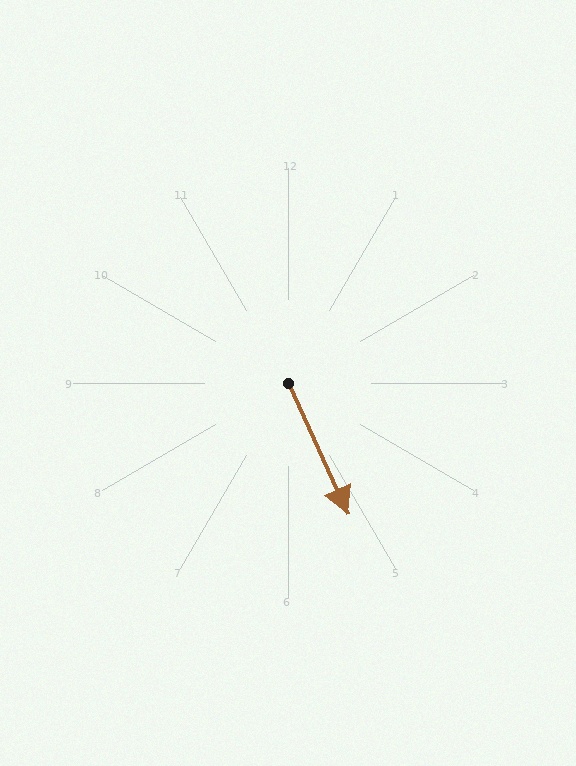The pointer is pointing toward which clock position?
Roughly 5 o'clock.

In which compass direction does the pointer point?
Southeast.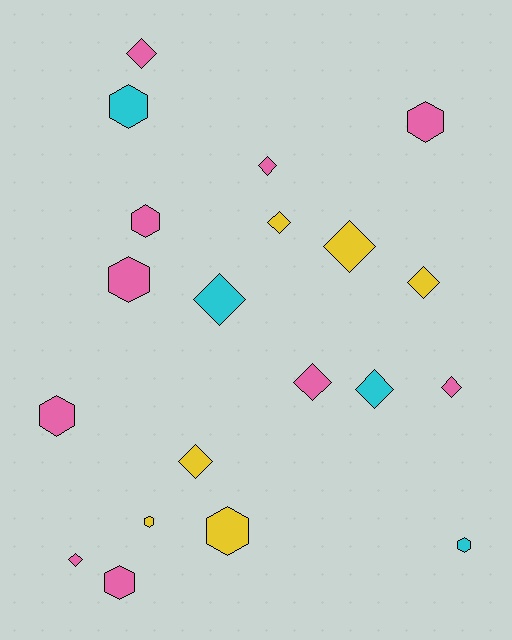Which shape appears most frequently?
Diamond, with 11 objects.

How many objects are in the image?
There are 20 objects.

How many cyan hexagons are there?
There are 2 cyan hexagons.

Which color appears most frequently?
Pink, with 10 objects.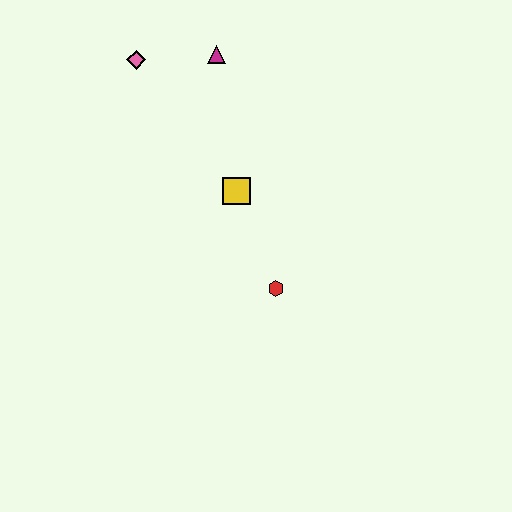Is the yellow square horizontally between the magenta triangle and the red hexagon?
Yes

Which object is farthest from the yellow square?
The pink diamond is farthest from the yellow square.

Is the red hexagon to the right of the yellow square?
Yes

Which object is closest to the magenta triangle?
The pink diamond is closest to the magenta triangle.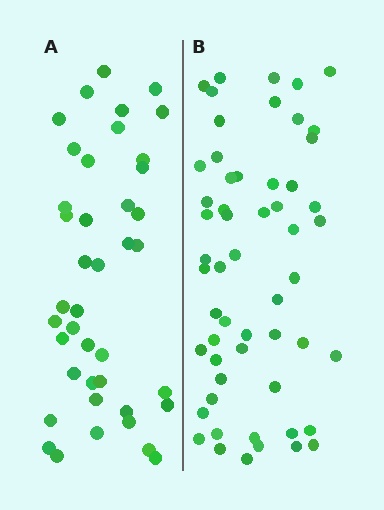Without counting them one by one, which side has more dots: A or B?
Region B (the right region) has more dots.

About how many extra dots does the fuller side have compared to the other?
Region B has approximately 15 more dots than region A.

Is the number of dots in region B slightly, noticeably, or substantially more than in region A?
Region B has noticeably more, but not dramatically so. The ratio is roughly 1.4 to 1.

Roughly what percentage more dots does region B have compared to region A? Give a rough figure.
About 35% more.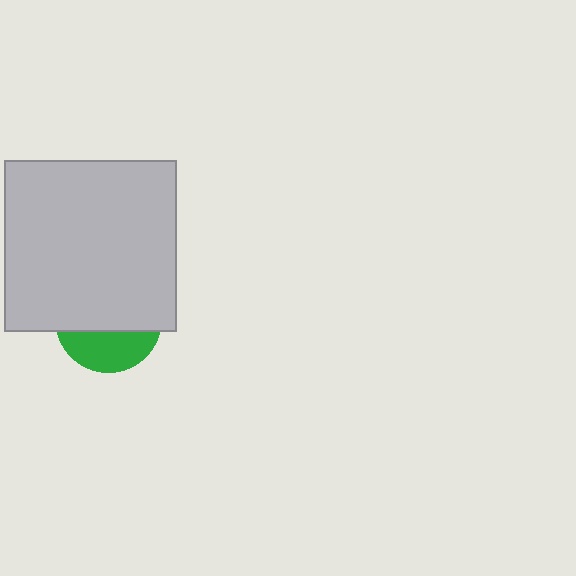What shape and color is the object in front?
The object in front is a light gray square.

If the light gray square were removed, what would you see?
You would see the complete green circle.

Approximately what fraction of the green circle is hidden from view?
Roughly 65% of the green circle is hidden behind the light gray square.